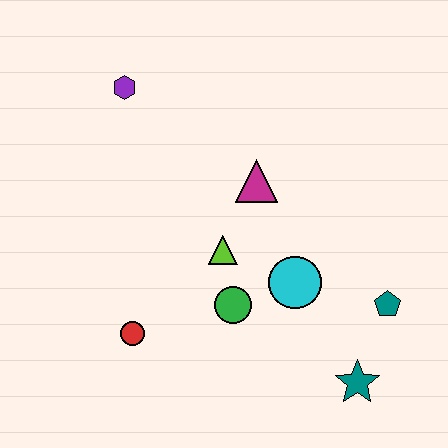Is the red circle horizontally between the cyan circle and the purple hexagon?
Yes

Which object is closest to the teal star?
The teal pentagon is closest to the teal star.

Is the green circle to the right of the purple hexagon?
Yes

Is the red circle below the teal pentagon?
Yes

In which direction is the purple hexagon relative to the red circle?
The purple hexagon is above the red circle.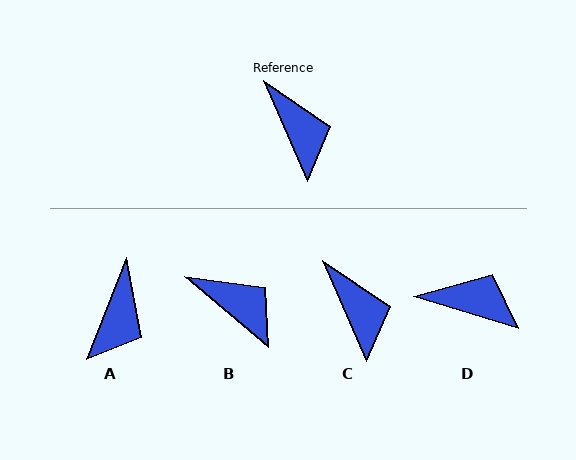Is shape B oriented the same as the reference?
No, it is off by about 26 degrees.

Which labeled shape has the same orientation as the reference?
C.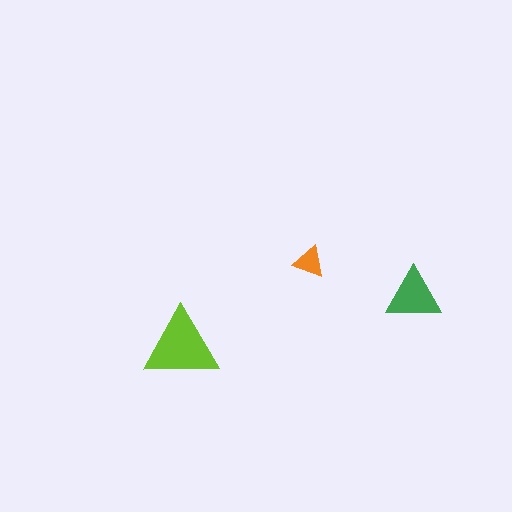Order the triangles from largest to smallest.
the lime one, the green one, the orange one.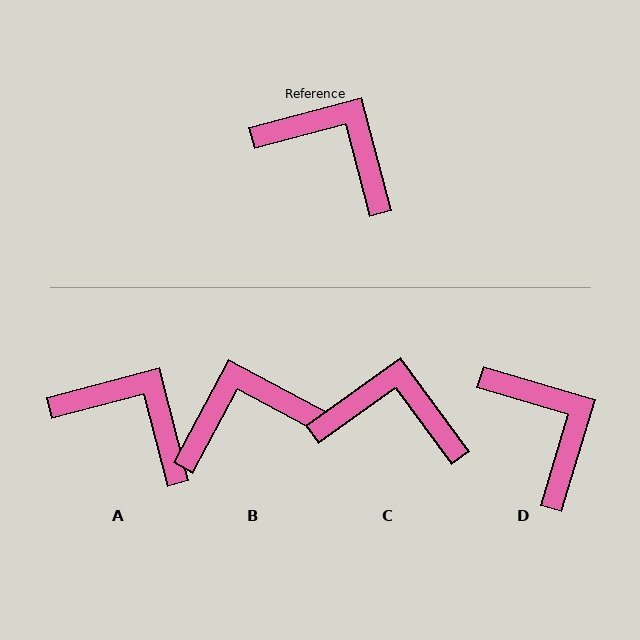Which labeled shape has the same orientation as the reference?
A.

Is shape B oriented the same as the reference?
No, it is off by about 47 degrees.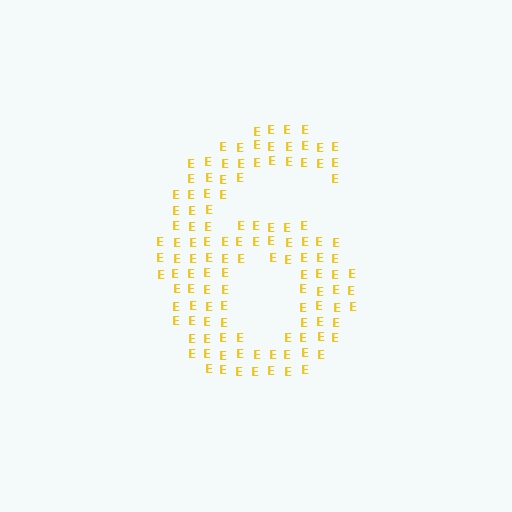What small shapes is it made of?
It is made of small letter E's.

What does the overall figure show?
The overall figure shows the digit 6.